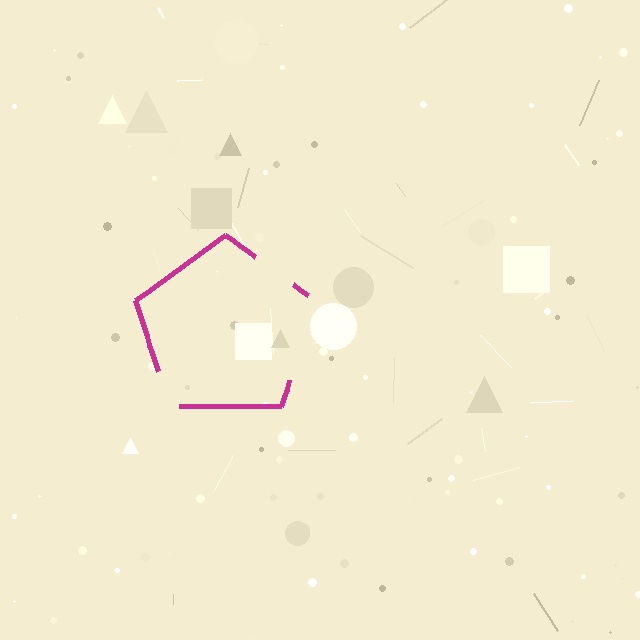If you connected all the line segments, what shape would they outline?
They would outline a pentagon.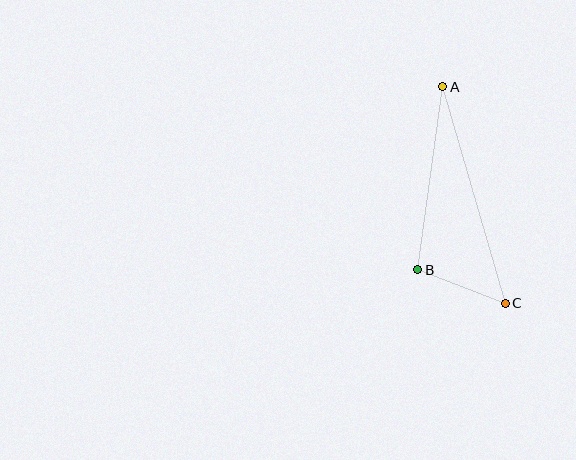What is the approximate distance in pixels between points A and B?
The distance between A and B is approximately 185 pixels.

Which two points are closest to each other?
Points B and C are closest to each other.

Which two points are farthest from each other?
Points A and C are farthest from each other.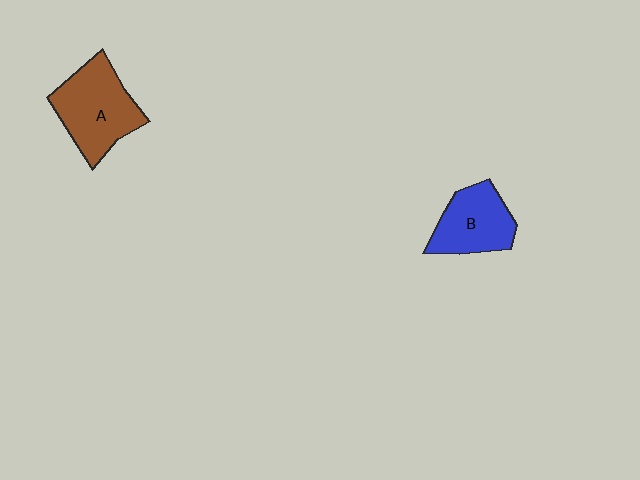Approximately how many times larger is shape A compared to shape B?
Approximately 1.3 times.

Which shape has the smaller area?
Shape B (blue).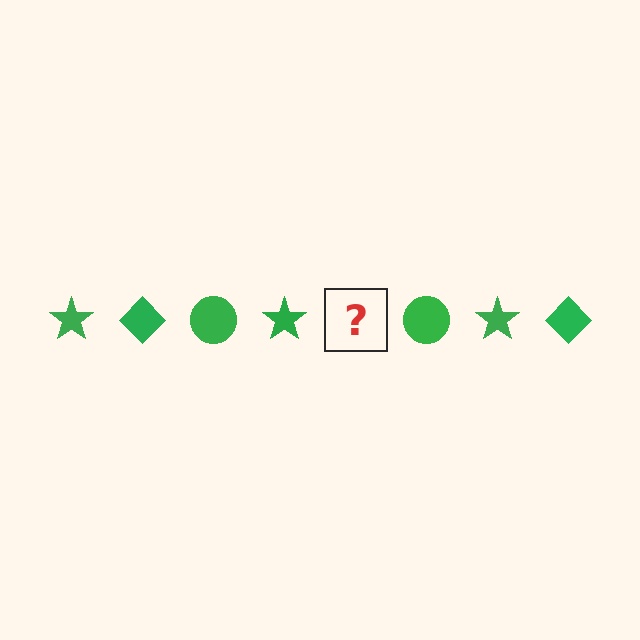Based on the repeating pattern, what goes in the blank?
The blank should be a green diamond.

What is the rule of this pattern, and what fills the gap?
The rule is that the pattern cycles through star, diamond, circle shapes in green. The gap should be filled with a green diamond.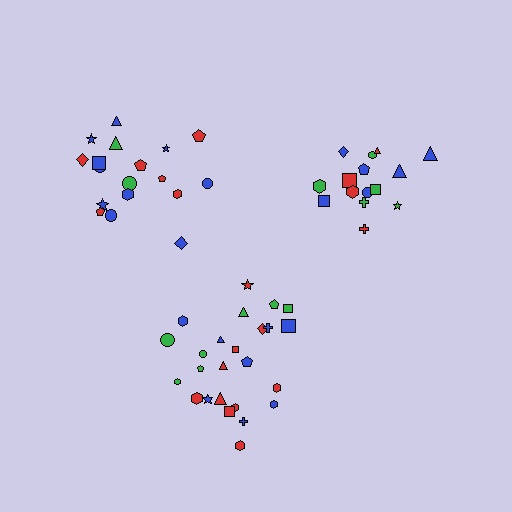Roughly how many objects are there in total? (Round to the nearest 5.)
Roughly 60 objects in total.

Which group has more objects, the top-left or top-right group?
The top-left group.